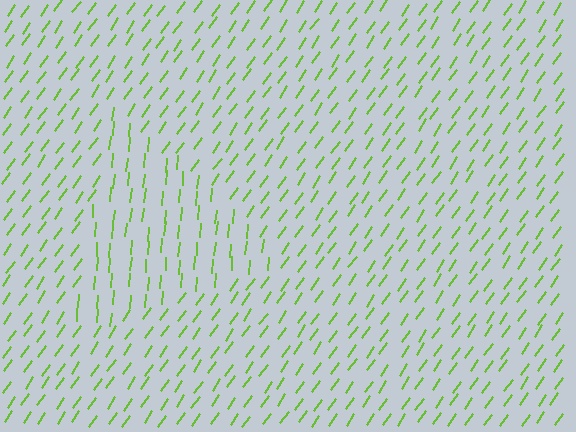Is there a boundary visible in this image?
Yes, there is a texture boundary formed by a change in line orientation.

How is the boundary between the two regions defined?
The boundary is defined purely by a change in line orientation (approximately 30 degrees difference). All lines are the same color and thickness.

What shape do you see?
I see a triangle.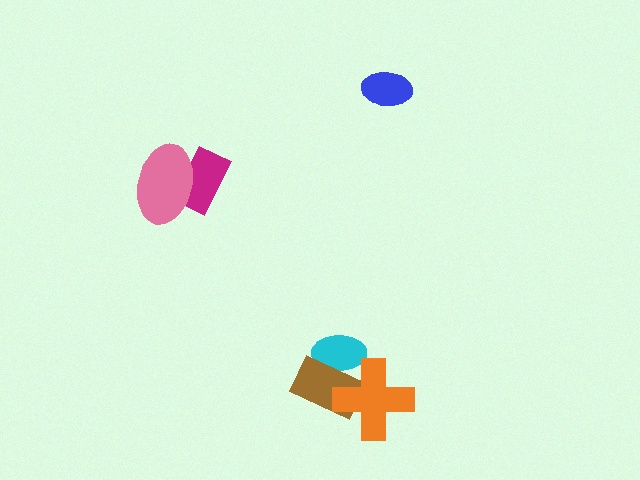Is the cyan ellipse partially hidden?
Yes, it is partially covered by another shape.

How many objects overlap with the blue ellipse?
0 objects overlap with the blue ellipse.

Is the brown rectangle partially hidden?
Yes, it is partially covered by another shape.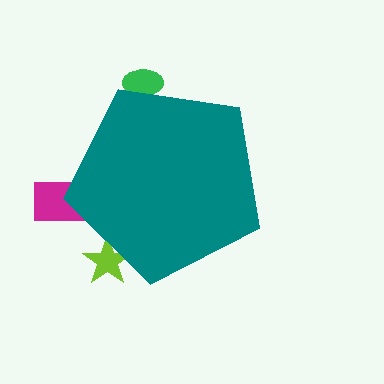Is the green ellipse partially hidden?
Yes, the green ellipse is partially hidden behind the teal pentagon.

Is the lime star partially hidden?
Yes, the lime star is partially hidden behind the teal pentagon.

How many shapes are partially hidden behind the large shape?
3 shapes are partially hidden.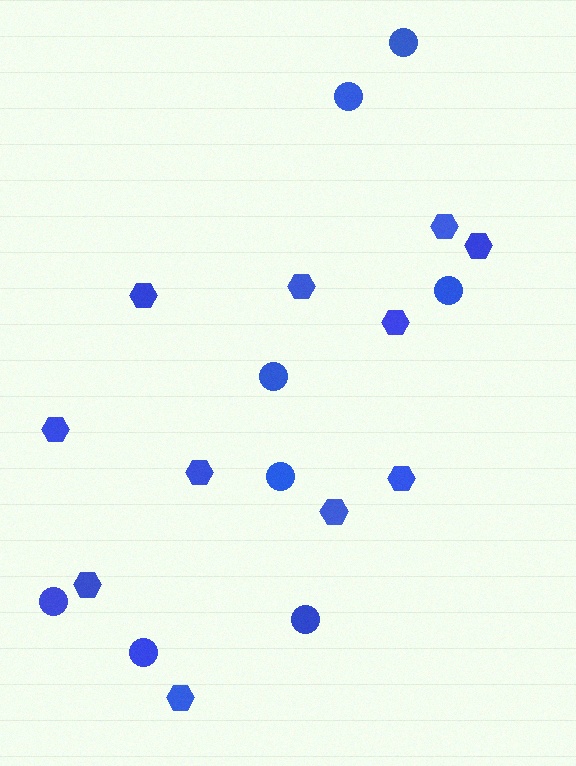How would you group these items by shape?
There are 2 groups: one group of circles (8) and one group of hexagons (11).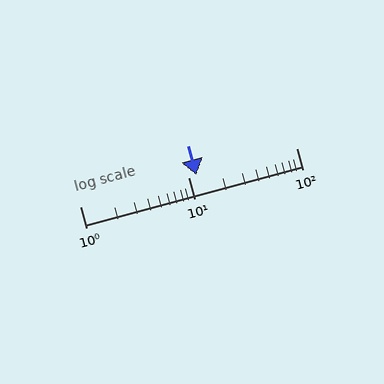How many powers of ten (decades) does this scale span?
The scale spans 2 decades, from 1 to 100.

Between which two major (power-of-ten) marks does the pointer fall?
The pointer is between 10 and 100.